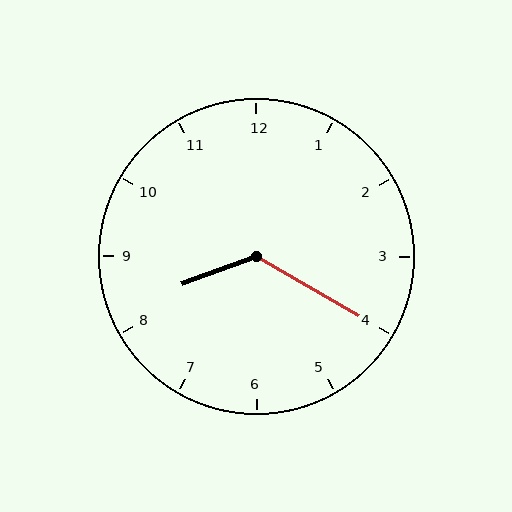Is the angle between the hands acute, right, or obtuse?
It is obtuse.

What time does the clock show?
8:20.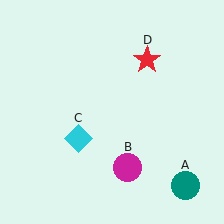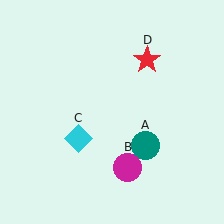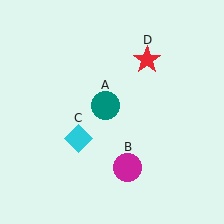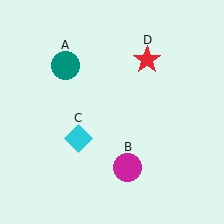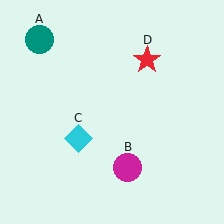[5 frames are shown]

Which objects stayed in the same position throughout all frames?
Magenta circle (object B) and cyan diamond (object C) and red star (object D) remained stationary.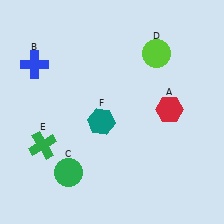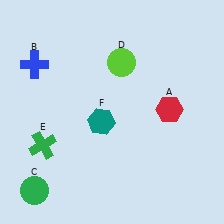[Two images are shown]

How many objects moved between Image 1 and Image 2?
2 objects moved between the two images.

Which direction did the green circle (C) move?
The green circle (C) moved left.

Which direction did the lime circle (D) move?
The lime circle (D) moved left.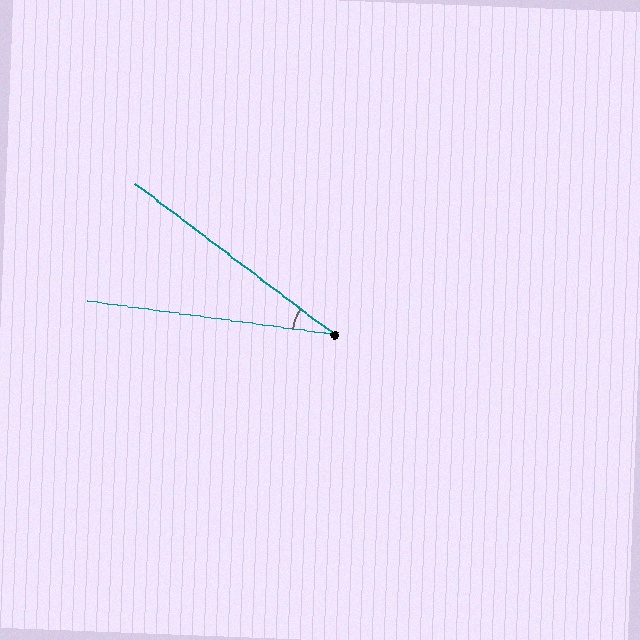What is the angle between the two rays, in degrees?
Approximately 30 degrees.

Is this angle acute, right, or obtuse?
It is acute.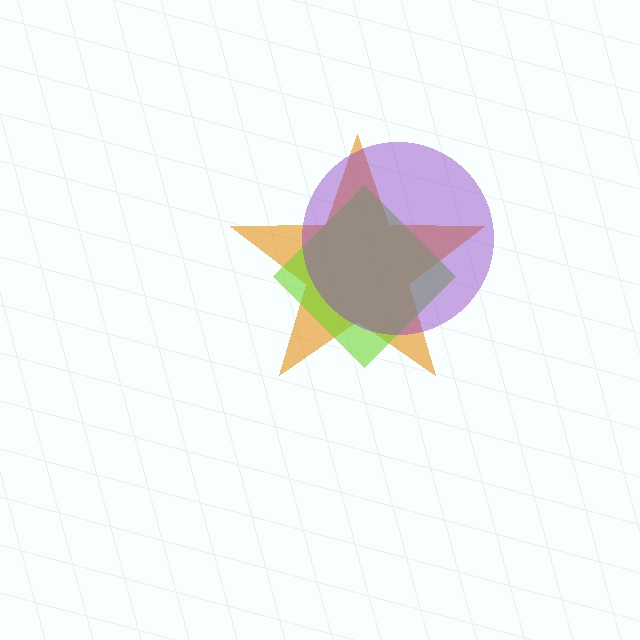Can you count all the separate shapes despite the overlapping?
Yes, there are 3 separate shapes.